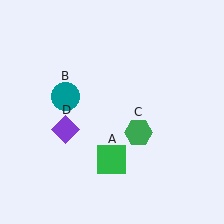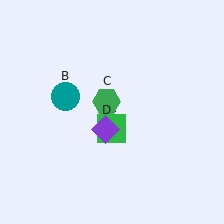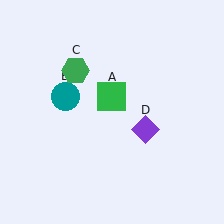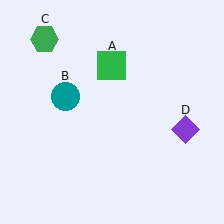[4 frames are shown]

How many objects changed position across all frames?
3 objects changed position: green square (object A), green hexagon (object C), purple diamond (object D).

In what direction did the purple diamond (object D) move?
The purple diamond (object D) moved right.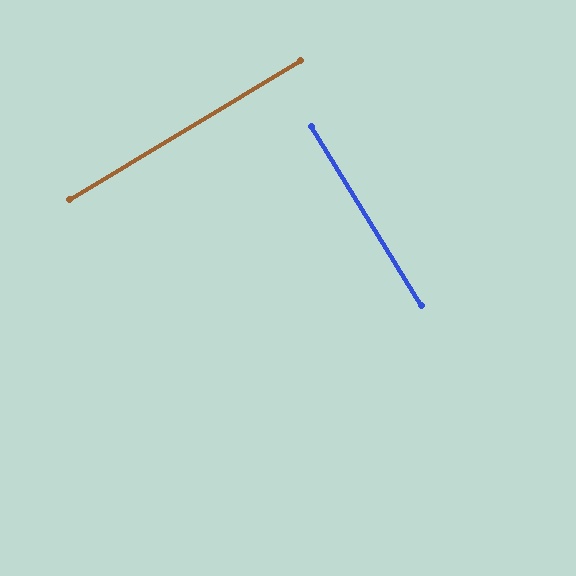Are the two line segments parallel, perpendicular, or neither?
Perpendicular — they meet at approximately 89°.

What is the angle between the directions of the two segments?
Approximately 89 degrees.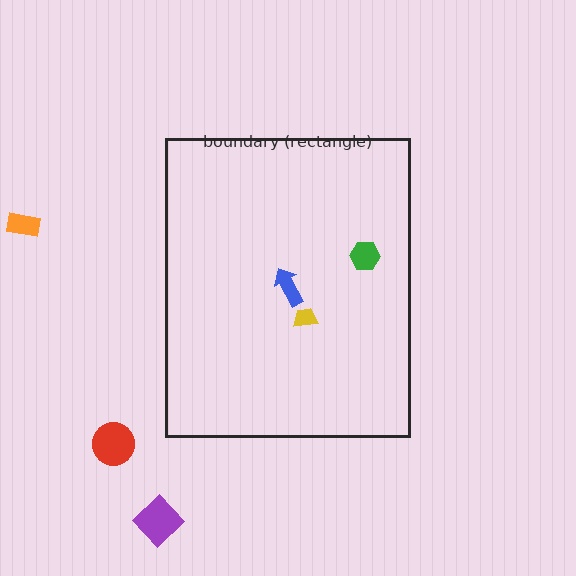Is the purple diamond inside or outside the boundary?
Outside.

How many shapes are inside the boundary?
3 inside, 3 outside.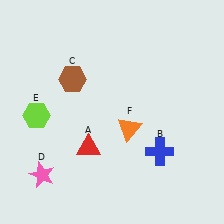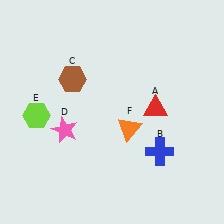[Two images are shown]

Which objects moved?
The objects that moved are: the red triangle (A), the pink star (D).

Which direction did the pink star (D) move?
The pink star (D) moved up.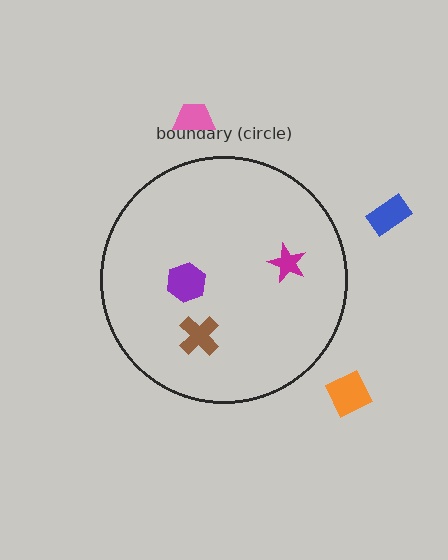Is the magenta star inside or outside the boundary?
Inside.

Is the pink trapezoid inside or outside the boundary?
Outside.